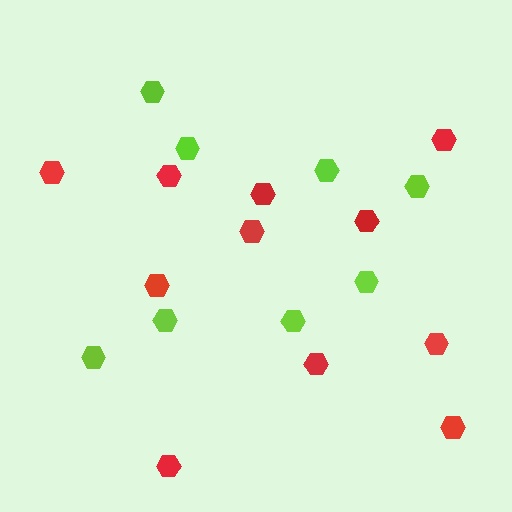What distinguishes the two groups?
There are 2 groups: one group of red hexagons (11) and one group of lime hexagons (8).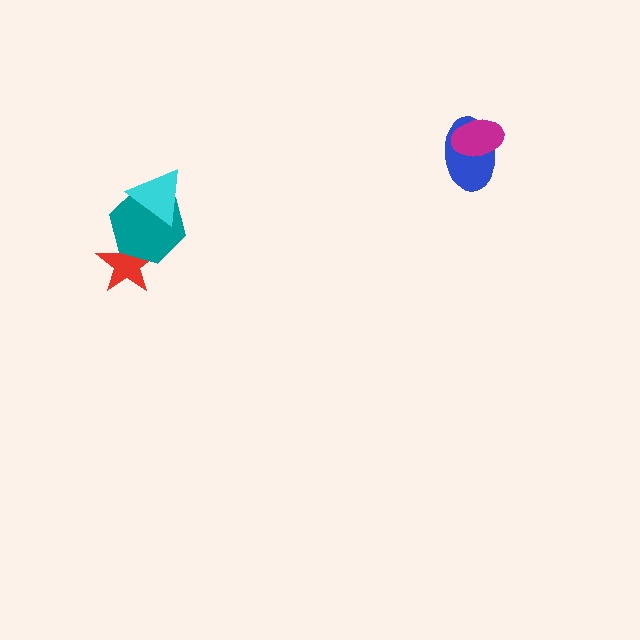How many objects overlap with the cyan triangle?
1 object overlaps with the cyan triangle.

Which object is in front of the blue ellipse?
The magenta ellipse is in front of the blue ellipse.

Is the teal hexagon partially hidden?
Yes, it is partially covered by another shape.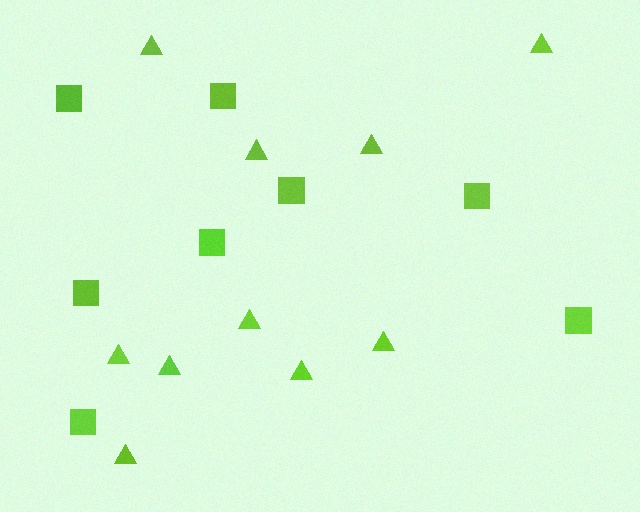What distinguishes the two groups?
There are 2 groups: one group of triangles (10) and one group of squares (8).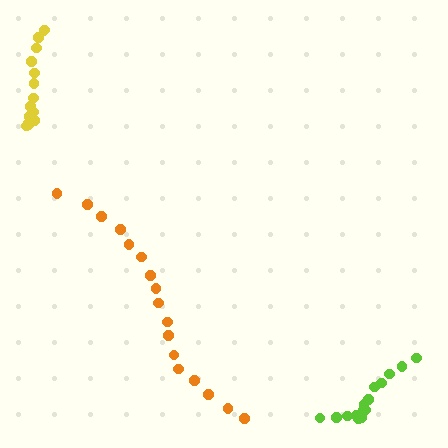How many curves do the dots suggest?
There are 3 distinct paths.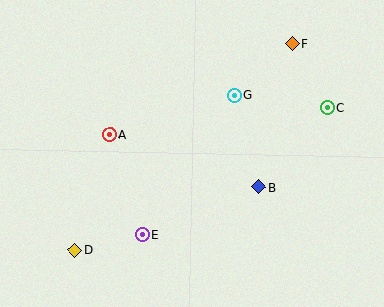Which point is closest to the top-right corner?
Point F is closest to the top-right corner.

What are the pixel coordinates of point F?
Point F is at (292, 44).